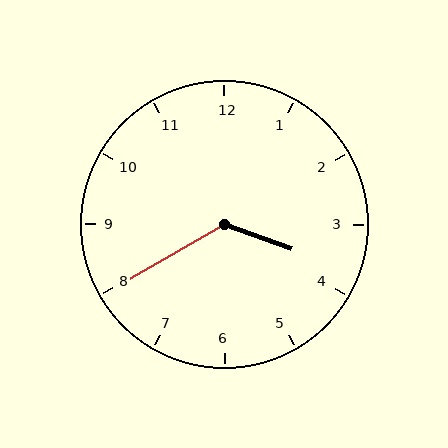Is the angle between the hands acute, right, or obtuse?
It is obtuse.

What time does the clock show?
3:40.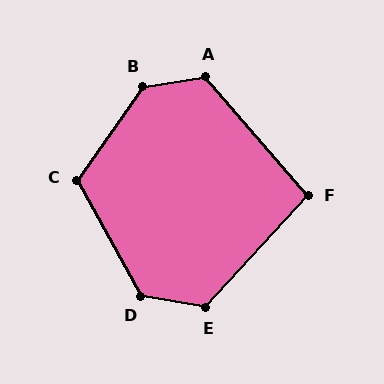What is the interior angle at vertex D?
Approximately 129 degrees (obtuse).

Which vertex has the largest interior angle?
B, at approximately 135 degrees.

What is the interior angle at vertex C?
Approximately 116 degrees (obtuse).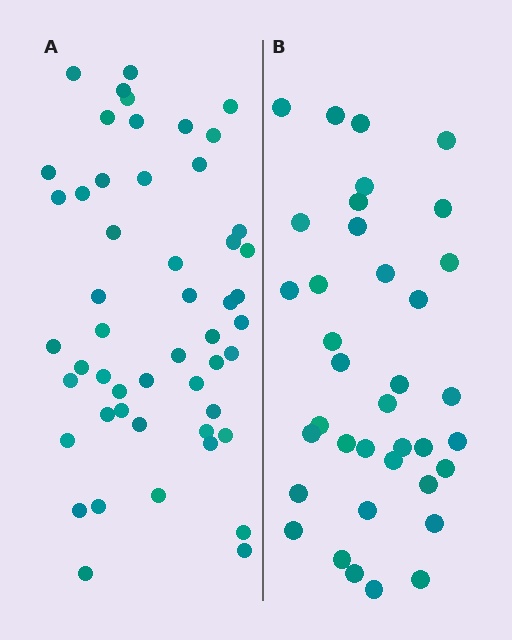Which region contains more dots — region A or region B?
Region A (the left region) has more dots.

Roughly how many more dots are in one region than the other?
Region A has approximately 15 more dots than region B.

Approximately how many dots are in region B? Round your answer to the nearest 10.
About 40 dots. (The exact count is 37, which rounds to 40.)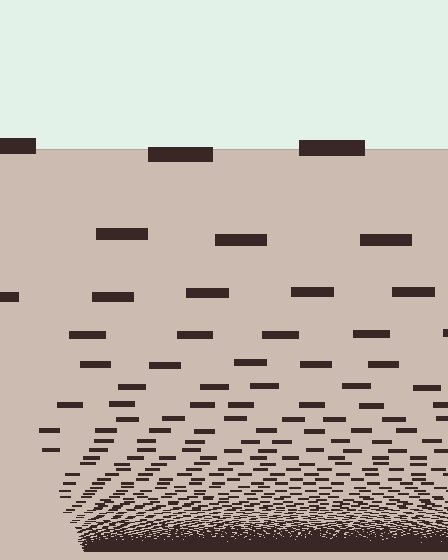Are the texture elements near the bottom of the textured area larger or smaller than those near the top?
Smaller. The gradient is inverted — elements near the bottom are smaller and denser.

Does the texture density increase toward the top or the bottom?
Density increases toward the bottom.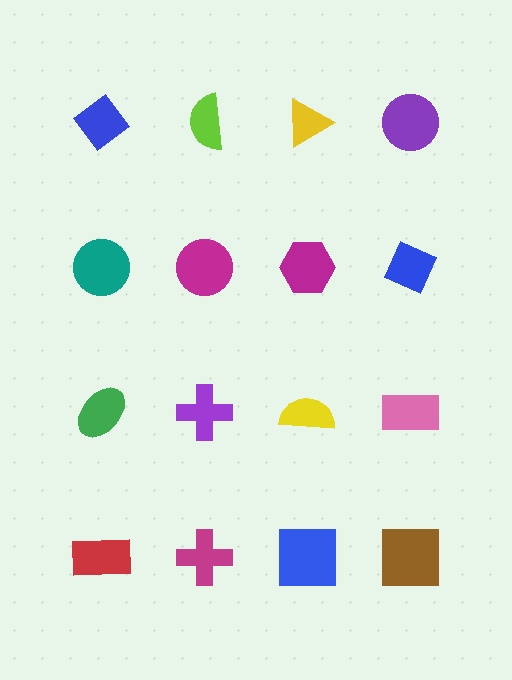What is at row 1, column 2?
A lime semicircle.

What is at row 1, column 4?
A purple circle.